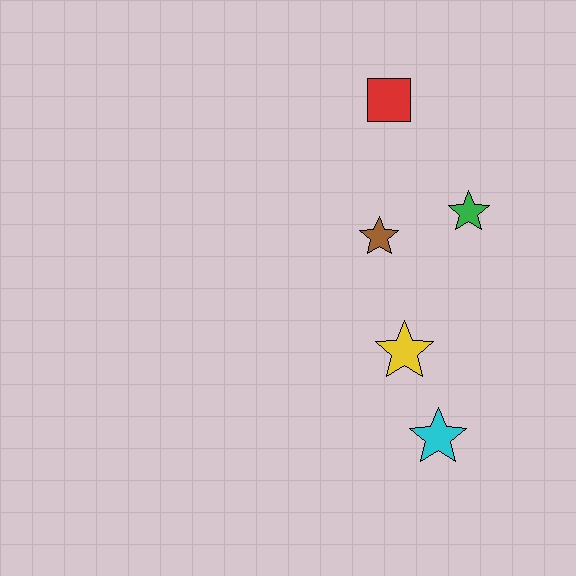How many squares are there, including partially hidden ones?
There is 1 square.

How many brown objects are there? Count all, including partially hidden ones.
There is 1 brown object.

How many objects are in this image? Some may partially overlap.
There are 5 objects.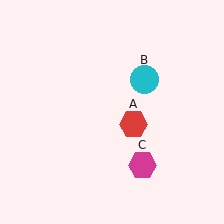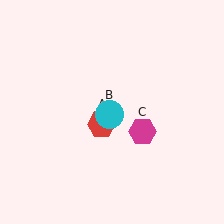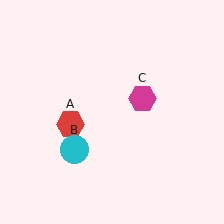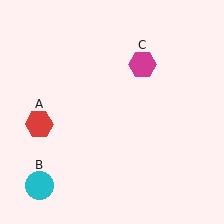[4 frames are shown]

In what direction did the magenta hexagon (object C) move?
The magenta hexagon (object C) moved up.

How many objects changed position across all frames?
3 objects changed position: red hexagon (object A), cyan circle (object B), magenta hexagon (object C).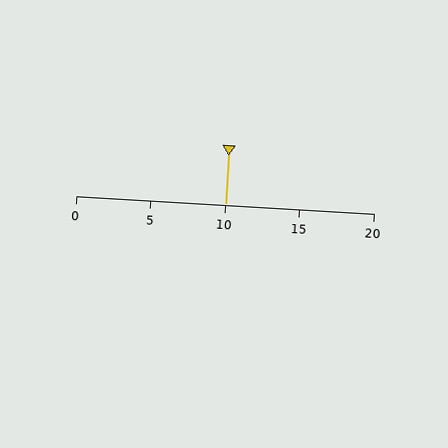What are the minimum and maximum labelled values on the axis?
The axis runs from 0 to 20.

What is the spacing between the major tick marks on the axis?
The major ticks are spaced 5 apart.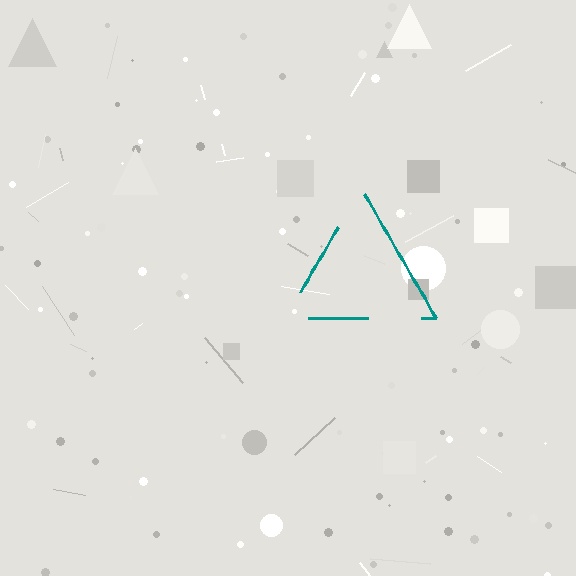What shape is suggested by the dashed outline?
The dashed outline suggests a triangle.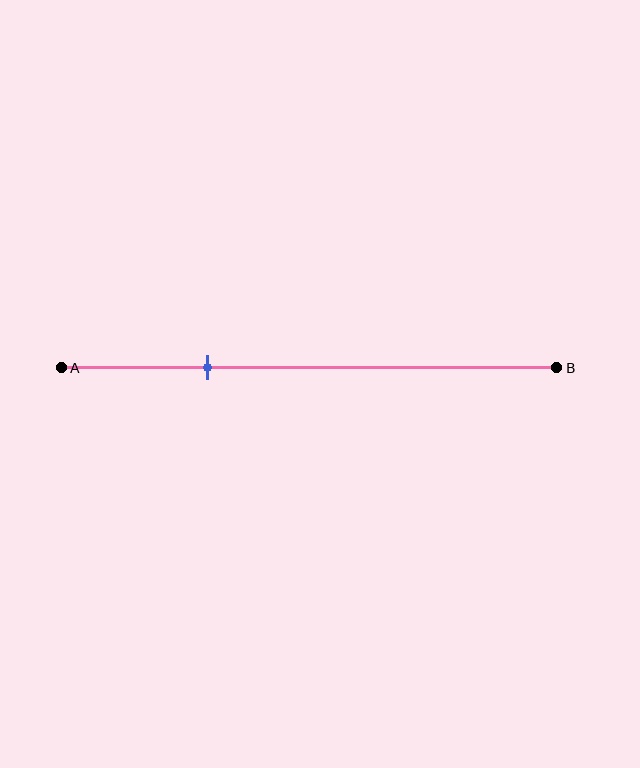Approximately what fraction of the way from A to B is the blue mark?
The blue mark is approximately 30% of the way from A to B.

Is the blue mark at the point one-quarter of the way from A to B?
No, the mark is at about 30% from A, not at the 25% one-quarter point.